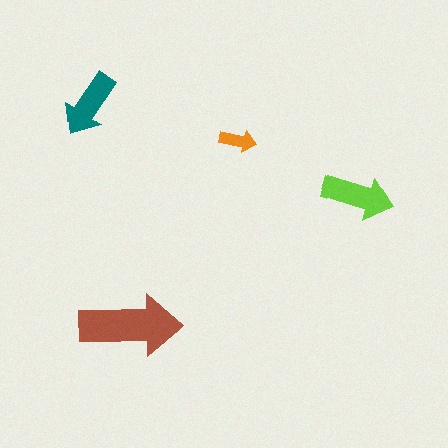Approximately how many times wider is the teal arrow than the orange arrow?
About 2 times wider.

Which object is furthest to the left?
The teal arrow is leftmost.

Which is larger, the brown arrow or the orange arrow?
The brown one.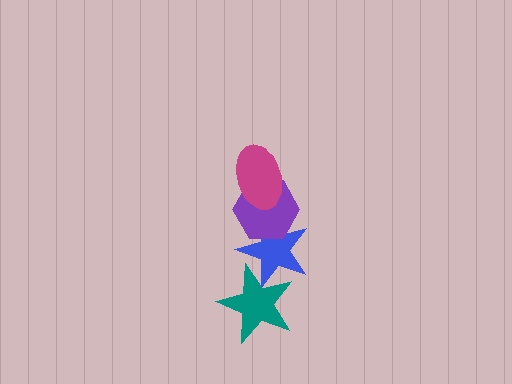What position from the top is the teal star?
The teal star is 4th from the top.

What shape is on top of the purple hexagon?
The magenta ellipse is on top of the purple hexagon.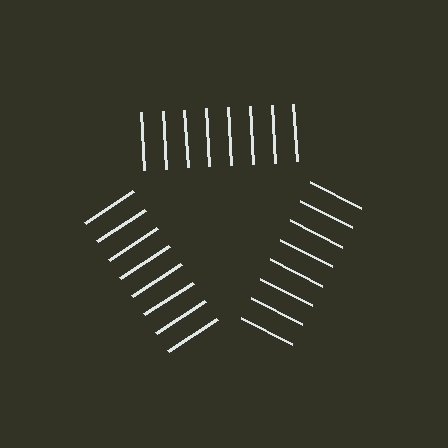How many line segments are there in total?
24 — 8 along each of the 3 edges.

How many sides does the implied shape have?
3 sides — the line-ends trace a triangle.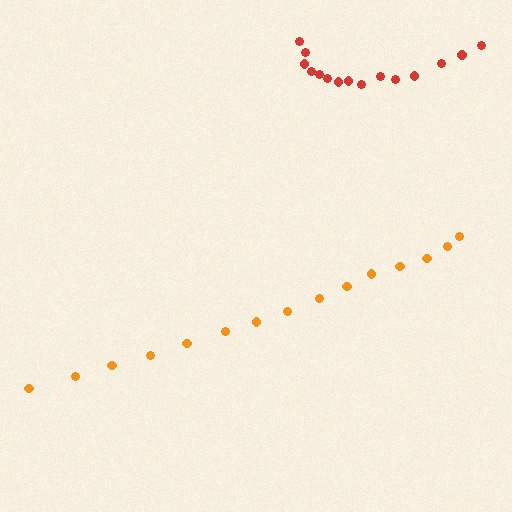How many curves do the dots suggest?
There are 2 distinct paths.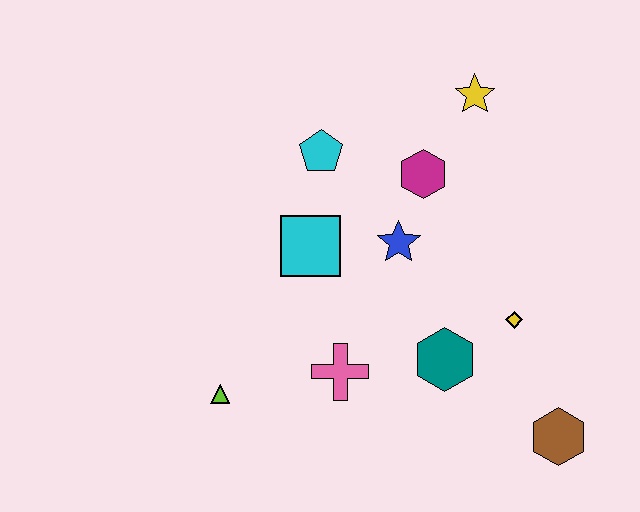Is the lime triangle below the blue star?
Yes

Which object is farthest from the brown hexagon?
The cyan pentagon is farthest from the brown hexagon.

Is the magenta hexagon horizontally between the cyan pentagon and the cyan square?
No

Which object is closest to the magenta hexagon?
The blue star is closest to the magenta hexagon.